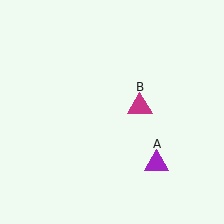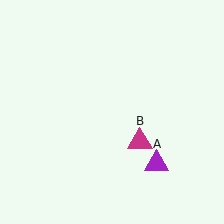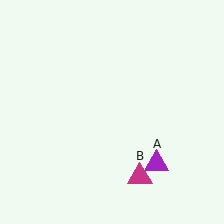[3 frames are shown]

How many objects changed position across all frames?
1 object changed position: magenta triangle (object B).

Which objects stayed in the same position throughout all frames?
Purple triangle (object A) remained stationary.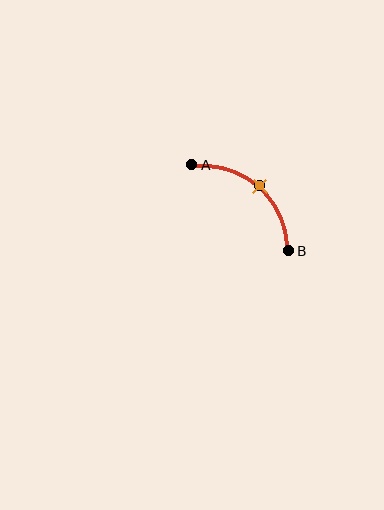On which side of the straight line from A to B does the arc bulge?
The arc bulges above and to the right of the straight line connecting A and B.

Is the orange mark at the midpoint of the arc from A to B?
Yes. The orange mark lies on the arc at equal arc-length from both A and B — it is the arc midpoint.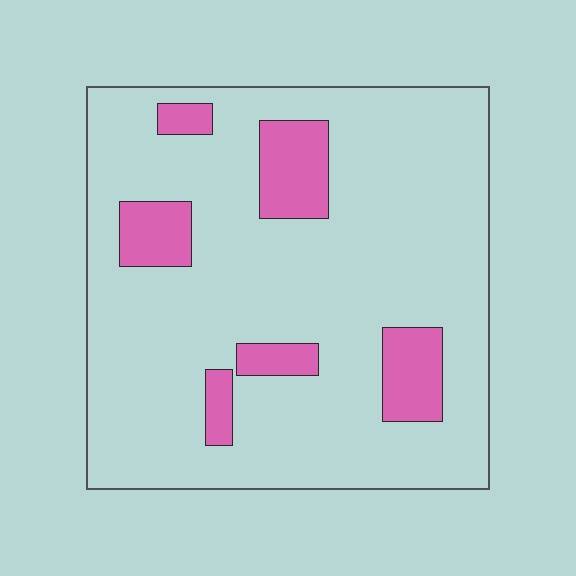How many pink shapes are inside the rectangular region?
6.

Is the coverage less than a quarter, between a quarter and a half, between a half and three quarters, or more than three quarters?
Less than a quarter.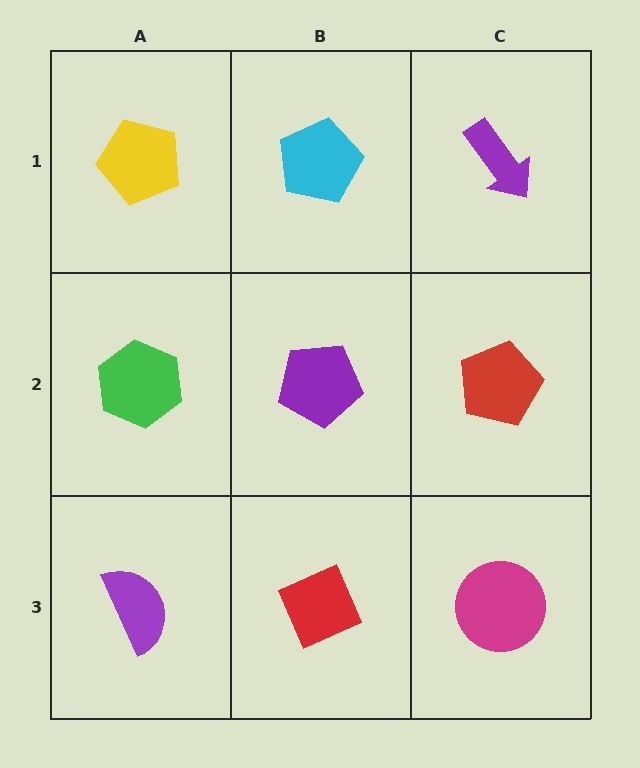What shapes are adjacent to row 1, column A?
A green hexagon (row 2, column A), a cyan pentagon (row 1, column B).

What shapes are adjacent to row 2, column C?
A purple arrow (row 1, column C), a magenta circle (row 3, column C), a purple pentagon (row 2, column B).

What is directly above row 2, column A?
A yellow pentagon.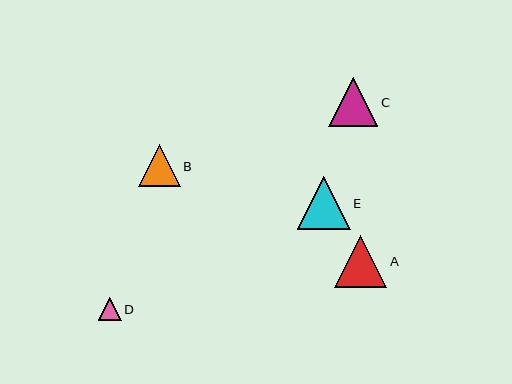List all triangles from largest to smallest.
From largest to smallest: E, A, C, B, D.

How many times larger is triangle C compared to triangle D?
Triangle C is approximately 2.1 times the size of triangle D.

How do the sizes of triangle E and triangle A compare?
Triangle E and triangle A are approximately the same size.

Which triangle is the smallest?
Triangle D is the smallest with a size of approximately 23 pixels.